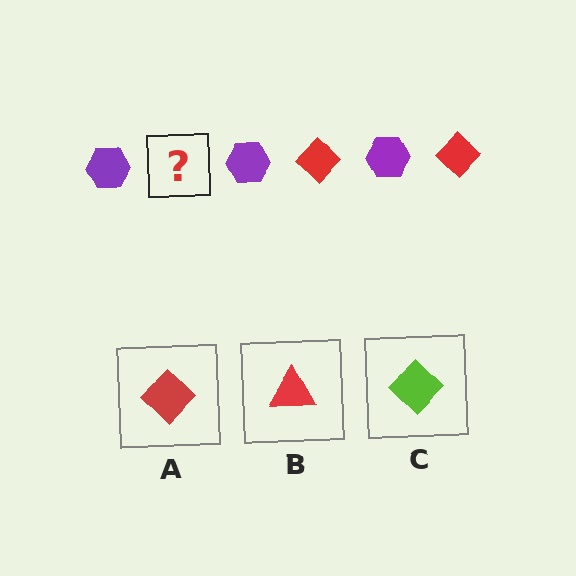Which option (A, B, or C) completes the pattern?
A.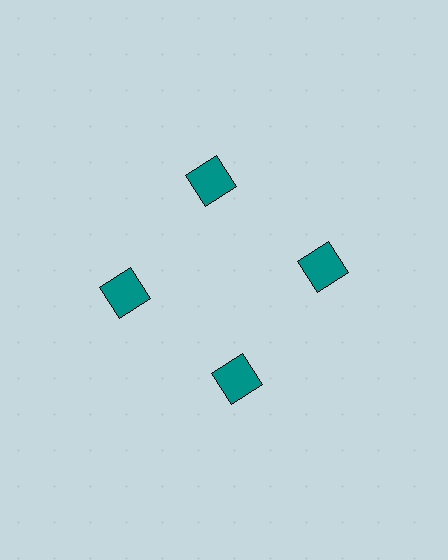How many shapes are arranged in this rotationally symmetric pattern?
There are 4 shapes, arranged in 4 groups of 1.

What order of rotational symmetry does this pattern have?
This pattern has 4-fold rotational symmetry.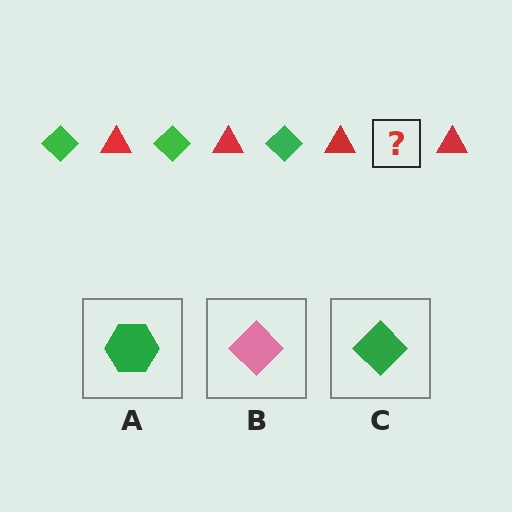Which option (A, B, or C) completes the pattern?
C.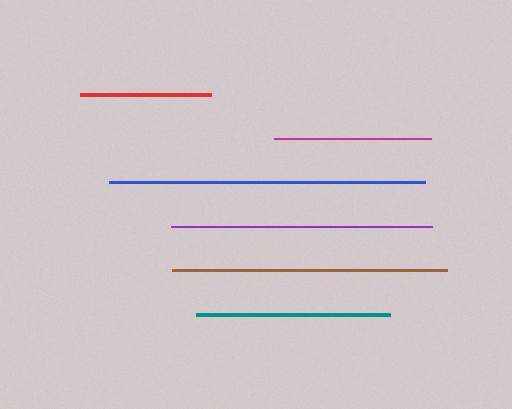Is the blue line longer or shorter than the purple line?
The blue line is longer than the purple line.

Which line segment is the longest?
The blue line is the longest at approximately 316 pixels.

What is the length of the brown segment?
The brown segment is approximately 275 pixels long.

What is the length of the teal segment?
The teal segment is approximately 194 pixels long.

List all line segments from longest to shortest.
From longest to shortest: blue, brown, purple, teal, magenta, red.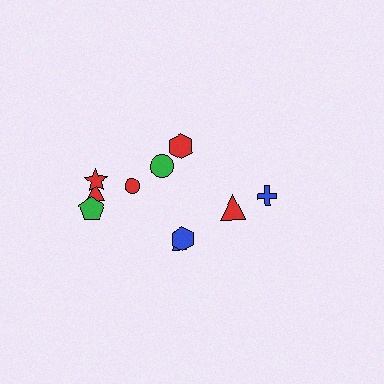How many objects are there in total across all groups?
There are 10 objects.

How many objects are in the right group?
There are 4 objects.